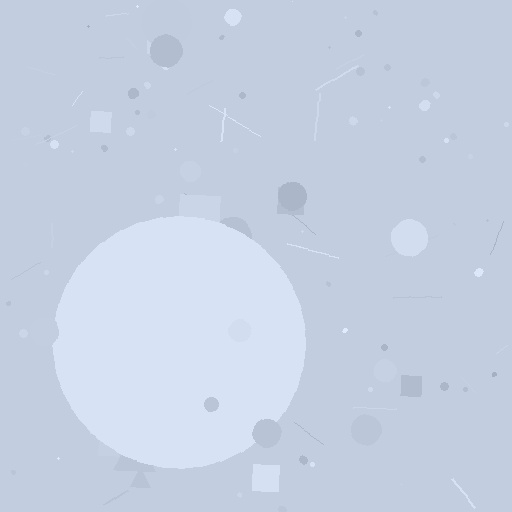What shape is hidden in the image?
A circle is hidden in the image.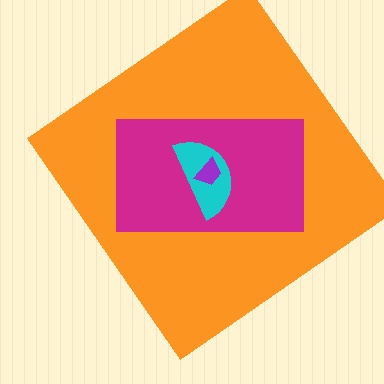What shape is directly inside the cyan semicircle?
The purple trapezoid.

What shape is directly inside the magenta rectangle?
The cyan semicircle.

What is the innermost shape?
The purple trapezoid.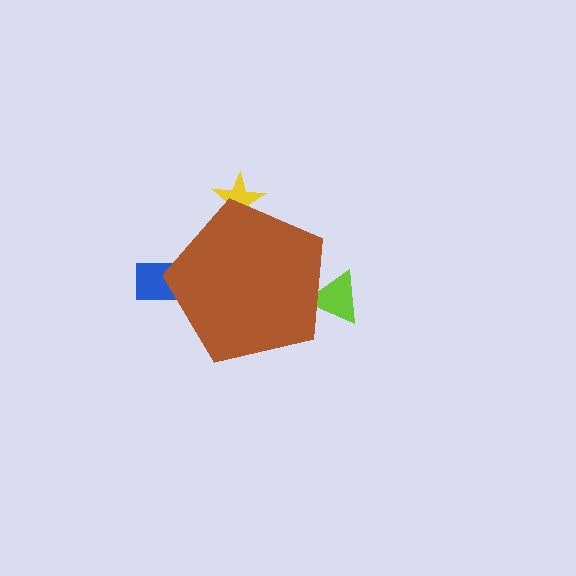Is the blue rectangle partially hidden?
Yes, the blue rectangle is partially hidden behind the brown pentagon.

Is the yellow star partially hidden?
Yes, the yellow star is partially hidden behind the brown pentagon.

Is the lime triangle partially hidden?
Yes, the lime triangle is partially hidden behind the brown pentagon.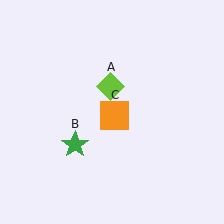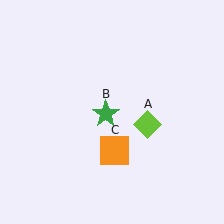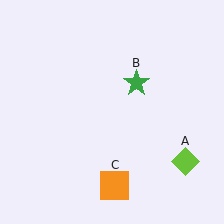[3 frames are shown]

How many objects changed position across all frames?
3 objects changed position: lime diamond (object A), green star (object B), orange square (object C).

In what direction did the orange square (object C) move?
The orange square (object C) moved down.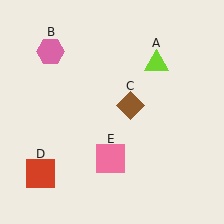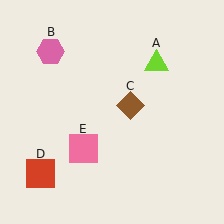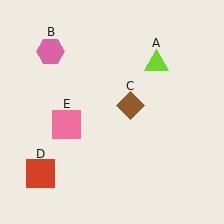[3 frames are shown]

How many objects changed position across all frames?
1 object changed position: pink square (object E).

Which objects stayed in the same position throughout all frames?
Lime triangle (object A) and pink hexagon (object B) and brown diamond (object C) and red square (object D) remained stationary.